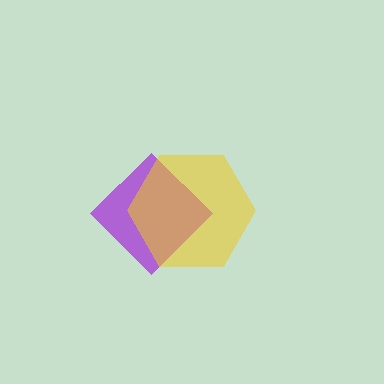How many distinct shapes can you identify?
There are 2 distinct shapes: a purple diamond, a yellow hexagon.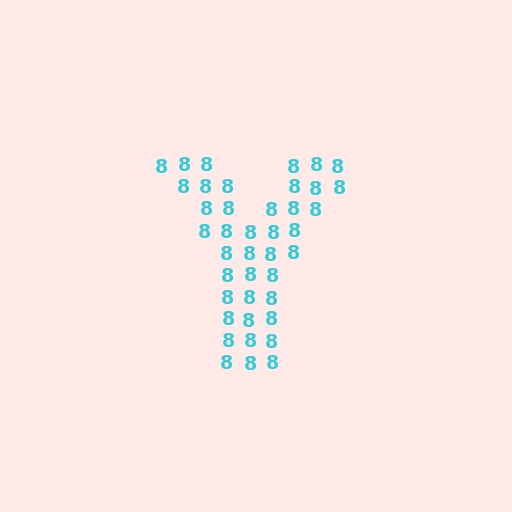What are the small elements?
The small elements are digit 8's.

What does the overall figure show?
The overall figure shows the letter Y.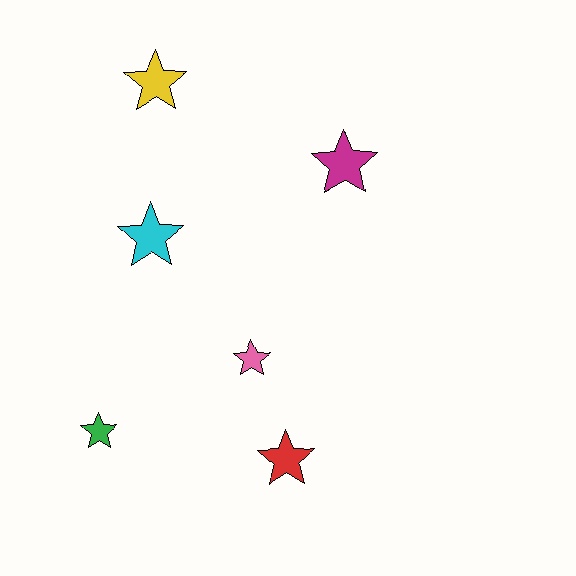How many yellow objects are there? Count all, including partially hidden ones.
There is 1 yellow object.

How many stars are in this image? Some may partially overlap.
There are 6 stars.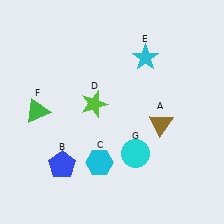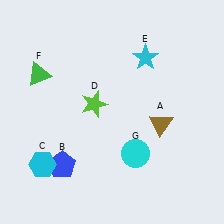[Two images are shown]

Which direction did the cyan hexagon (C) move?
The cyan hexagon (C) moved left.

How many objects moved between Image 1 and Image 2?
2 objects moved between the two images.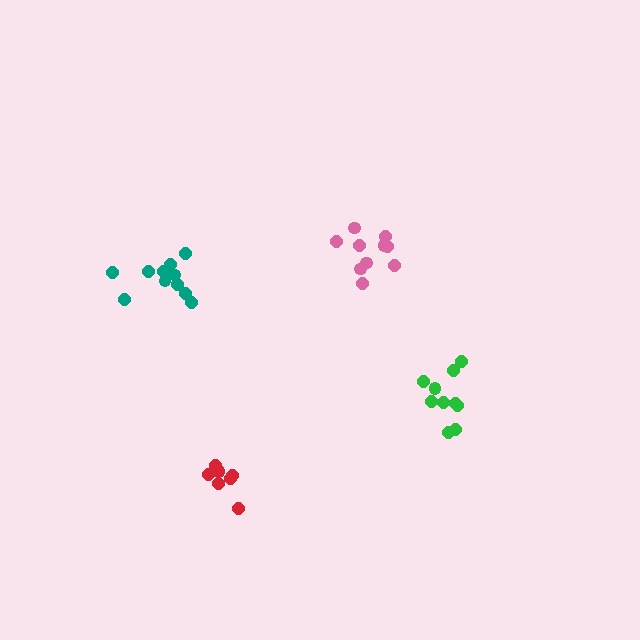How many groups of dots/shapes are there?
There are 4 groups.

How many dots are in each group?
Group 1: 10 dots, Group 2: 7 dots, Group 3: 11 dots, Group 4: 10 dots (38 total).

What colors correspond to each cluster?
The clusters are colored: pink, red, teal, green.